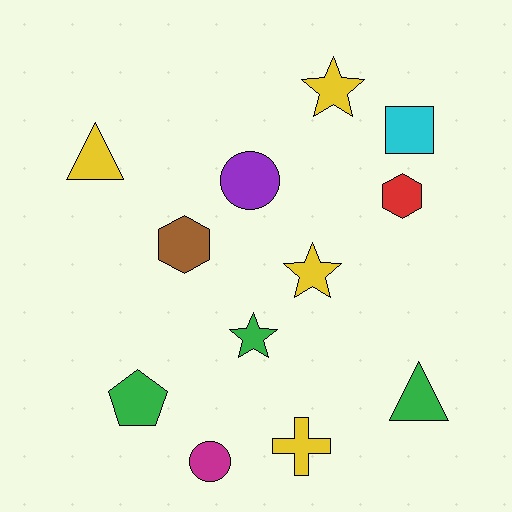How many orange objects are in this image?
There are no orange objects.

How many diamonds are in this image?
There are no diamonds.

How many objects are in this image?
There are 12 objects.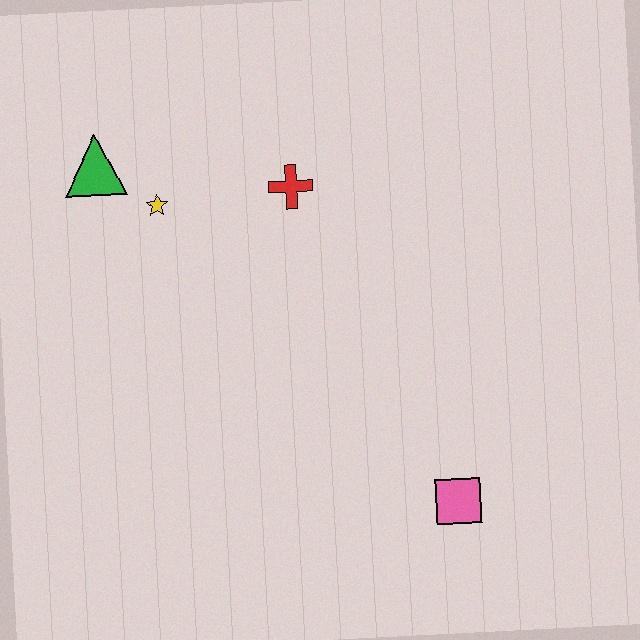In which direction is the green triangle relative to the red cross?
The green triangle is to the left of the red cross.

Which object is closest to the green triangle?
The yellow star is closest to the green triangle.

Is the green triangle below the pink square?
No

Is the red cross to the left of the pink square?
Yes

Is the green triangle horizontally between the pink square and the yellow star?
No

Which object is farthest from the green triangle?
The pink square is farthest from the green triangle.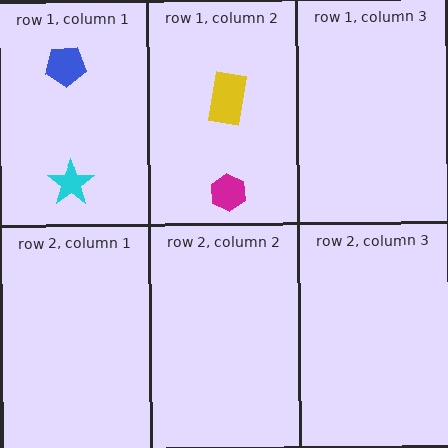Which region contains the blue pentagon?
The row 1, column 1 region.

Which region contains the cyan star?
The row 1, column 1 region.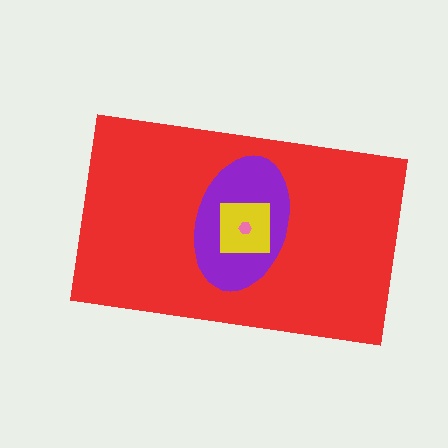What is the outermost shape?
The red rectangle.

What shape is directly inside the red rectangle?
The purple ellipse.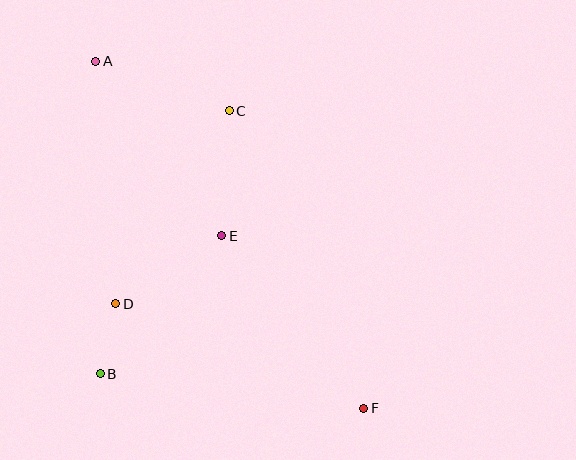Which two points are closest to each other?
Points B and D are closest to each other.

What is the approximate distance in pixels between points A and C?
The distance between A and C is approximately 143 pixels.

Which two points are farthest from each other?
Points A and F are farthest from each other.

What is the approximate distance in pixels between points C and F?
The distance between C and F is approximately 327 pixels.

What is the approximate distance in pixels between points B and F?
The distance between B and F is approximately 266 pixels.